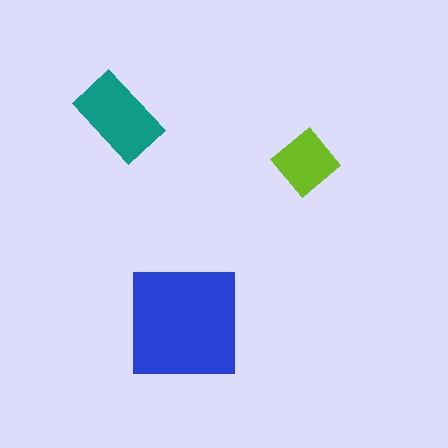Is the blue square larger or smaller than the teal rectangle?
Larger.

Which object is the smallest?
The lime diamond.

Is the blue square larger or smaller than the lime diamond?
Larger.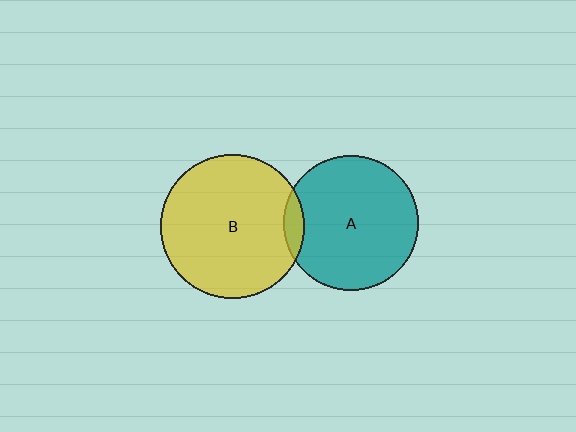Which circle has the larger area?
Circle B (yellow).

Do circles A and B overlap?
Yes.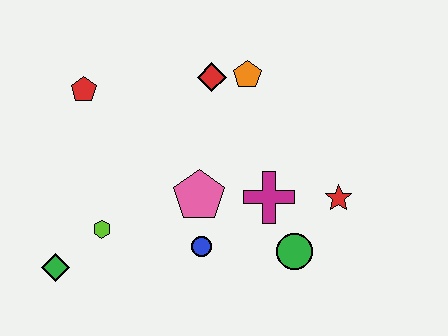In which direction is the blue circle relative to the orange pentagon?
The blue circle is below the orange pentagon.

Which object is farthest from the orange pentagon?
The green diamond is farthest from the orange pentagon.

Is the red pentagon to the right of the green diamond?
Yes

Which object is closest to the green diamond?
The lime hexagon is closest to the green diamond.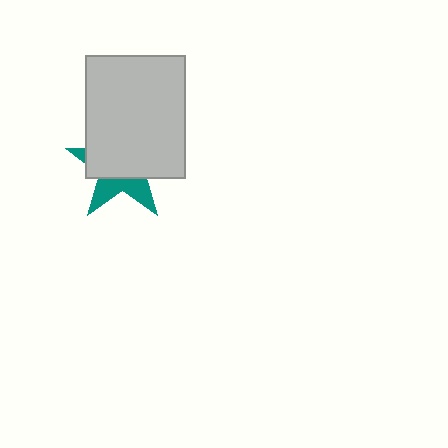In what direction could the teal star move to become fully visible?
The teal star could move down. That would shift it out from behind the light gray rectangle entirely.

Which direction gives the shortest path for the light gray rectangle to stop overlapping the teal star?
Moving up gives the shortest separation.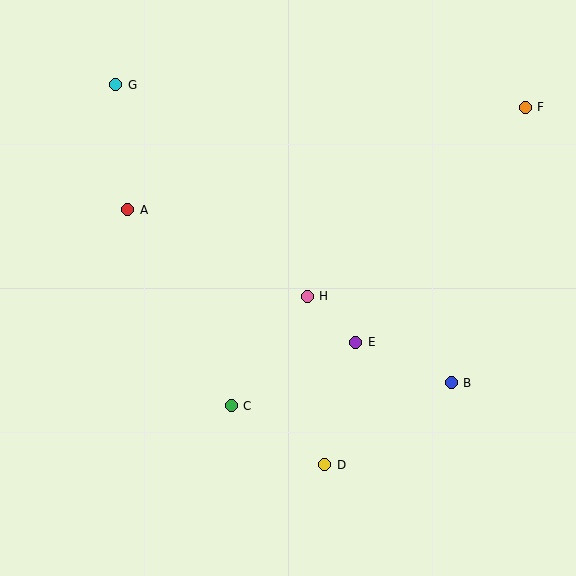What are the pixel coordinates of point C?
Point C is at (231, 406).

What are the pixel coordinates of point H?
Point H is at (307, 296).